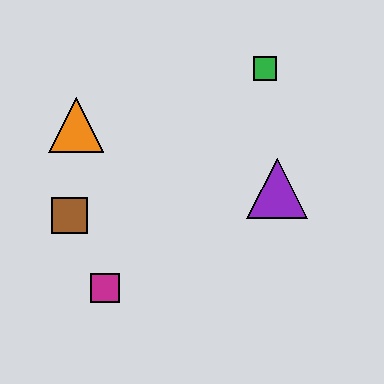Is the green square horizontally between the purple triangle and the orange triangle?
Yes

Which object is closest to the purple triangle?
The green square is closest to the purple triangle.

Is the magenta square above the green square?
No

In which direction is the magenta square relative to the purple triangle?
The magenta square is to the left of the purple triangle.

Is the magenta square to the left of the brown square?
No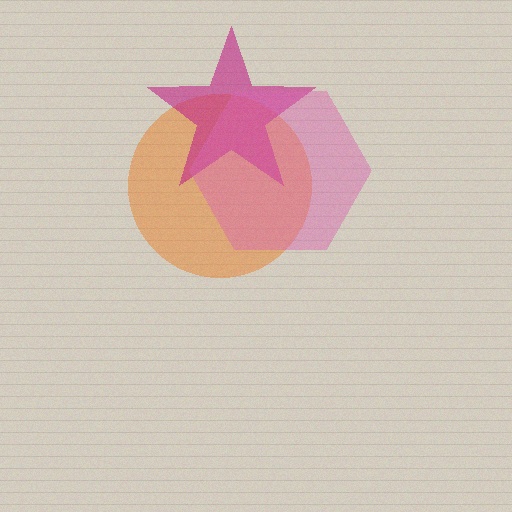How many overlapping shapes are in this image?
There are 3 overlapping shapes in the image.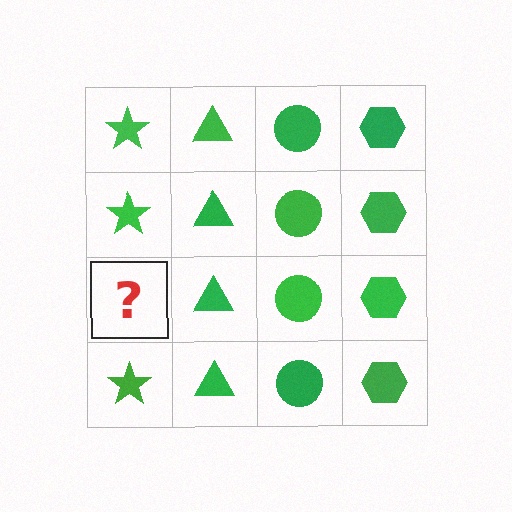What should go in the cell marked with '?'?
The missing cell should contain a green star.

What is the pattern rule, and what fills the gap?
The rule is that each column has a consistent shape. The gap should be filled with a green star.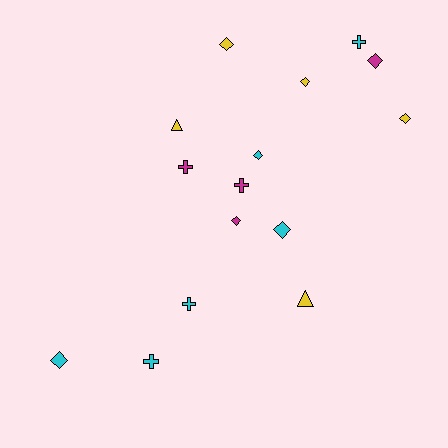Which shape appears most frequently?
Diamond, with 8 objects.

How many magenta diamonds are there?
There are 2 magenta diamonds.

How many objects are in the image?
There are 15 objects.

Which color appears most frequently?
Cyan, with 6 objects.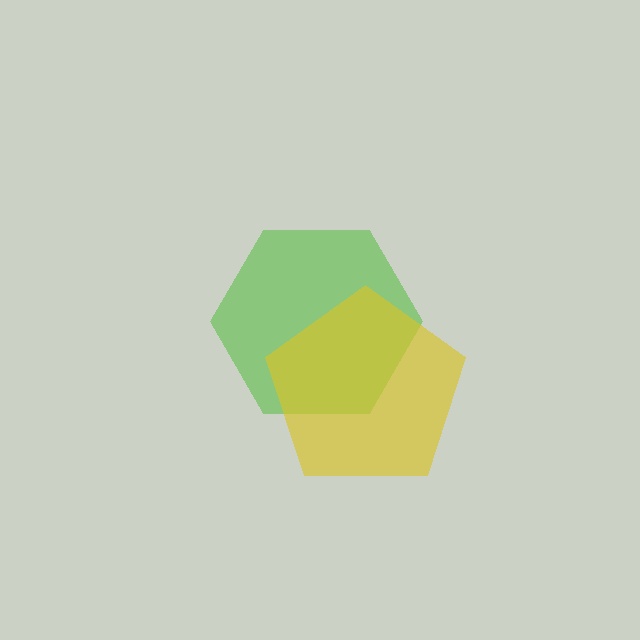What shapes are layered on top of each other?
The layered shapes are: a lime hexagon, a yellow pentagon.